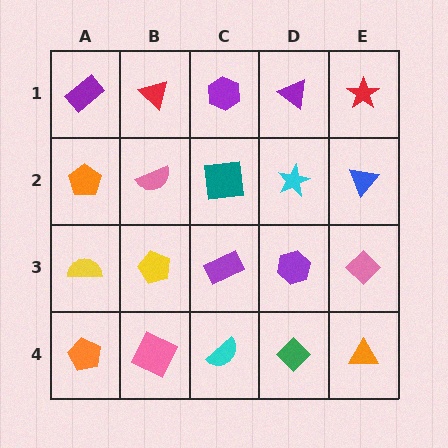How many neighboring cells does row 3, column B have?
4.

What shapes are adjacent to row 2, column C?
A purple hexagon (row 1, column C), a purple rectangle (row 3, column C), a pink semicircle (row 2, column B), a cyan star (row 2, column D).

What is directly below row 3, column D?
A green diamond.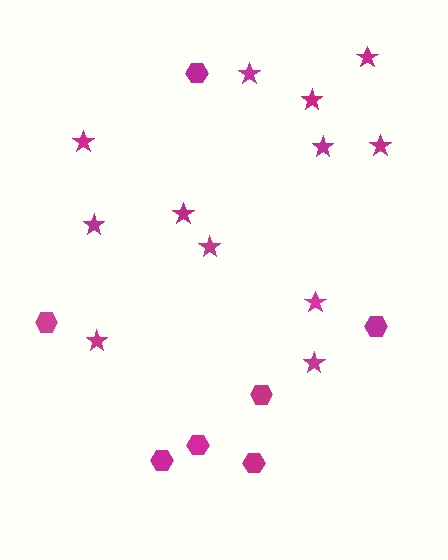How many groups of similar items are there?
There are 2 groups: one group of hexagons (7) and one group of stars (12).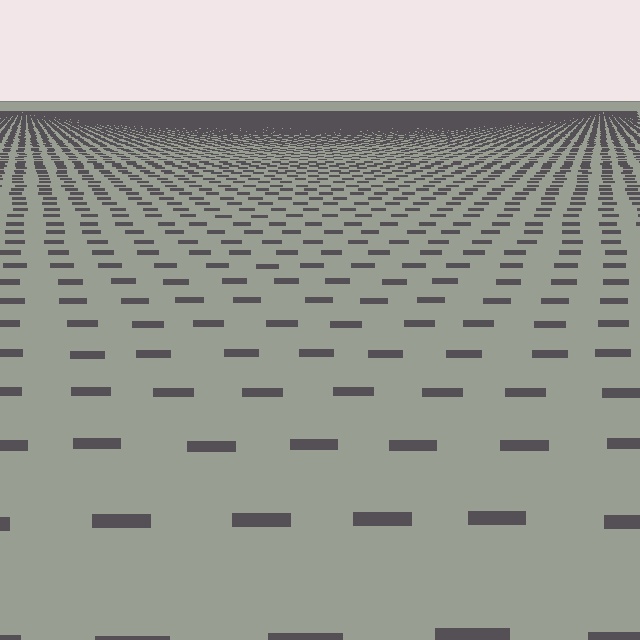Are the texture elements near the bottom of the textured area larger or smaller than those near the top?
Larger. Near the bottom, elements are closer to the viewer and appear at a bigger on-screen size.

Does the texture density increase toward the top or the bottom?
Density increases toward the top.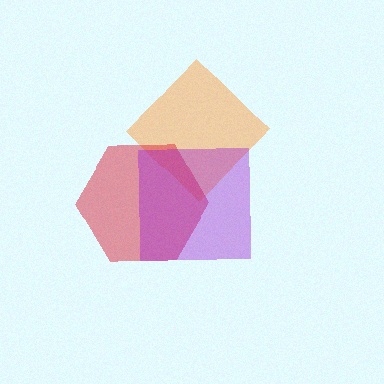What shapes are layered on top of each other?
The layered shapes are: an orange diamond, a red hexagon, a purple square.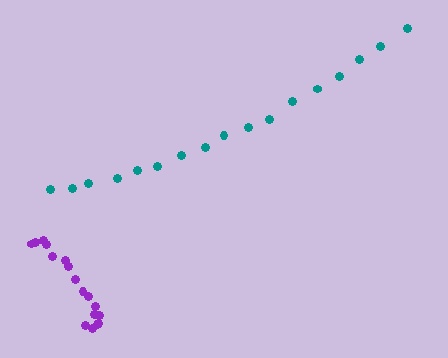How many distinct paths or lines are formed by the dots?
There are 2 distinct paths.